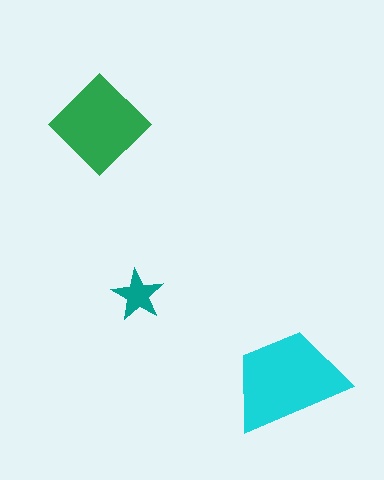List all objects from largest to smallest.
The cyan trapezoid, the green diamond, the teal star.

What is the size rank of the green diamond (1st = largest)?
2nd.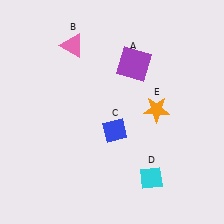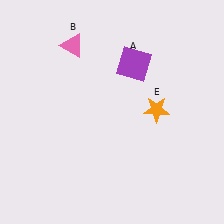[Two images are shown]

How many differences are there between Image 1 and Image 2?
There are 2 differences between the two images.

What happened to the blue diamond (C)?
The blue diamond (C) was removed in Image 2. It was in the bottom-right area of Image 1.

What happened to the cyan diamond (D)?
The cyan diamond (D) was removed in Image 2. It was in the bottom-right area of Image 1.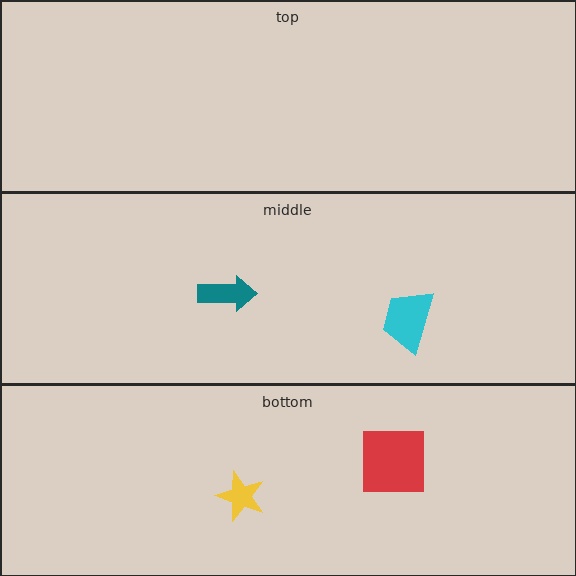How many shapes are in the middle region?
2.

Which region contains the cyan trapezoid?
The middle region.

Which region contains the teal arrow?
The middle region.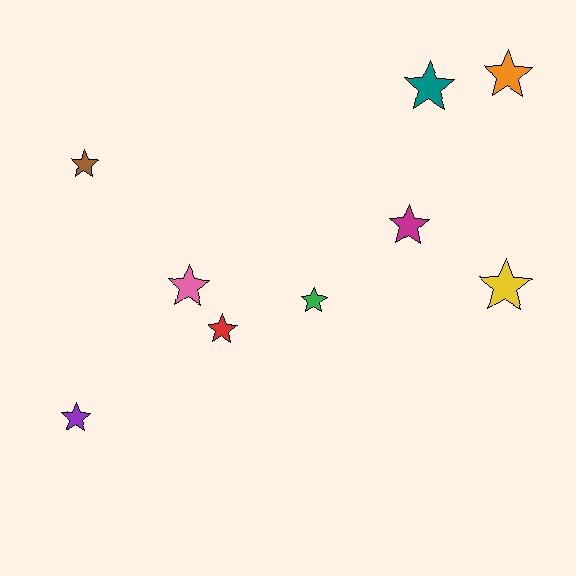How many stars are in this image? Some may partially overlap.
There are 9 stars.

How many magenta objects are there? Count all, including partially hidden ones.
There is 1 magenta object.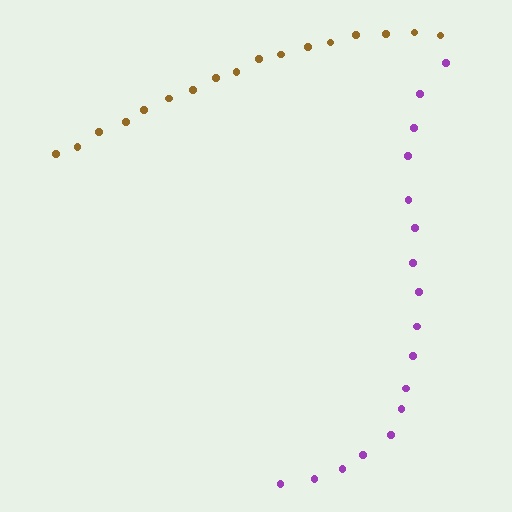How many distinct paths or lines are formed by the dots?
There are 2 distinct paths.